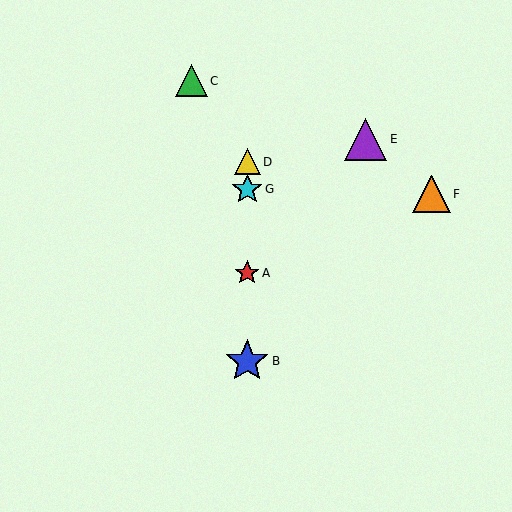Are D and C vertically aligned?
No, D is at x≈247 and C is at x≈191.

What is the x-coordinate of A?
Object A is at x≈247.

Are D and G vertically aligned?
Yes, both are at x≈247.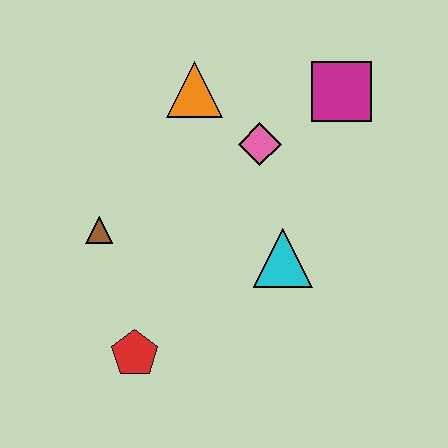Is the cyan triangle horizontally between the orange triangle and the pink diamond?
No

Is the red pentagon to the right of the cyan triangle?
No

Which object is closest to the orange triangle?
The pink diamond is closest to the orange triangle.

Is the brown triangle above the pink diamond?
No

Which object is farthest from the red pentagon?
The magenta square is farthest from the red pentagon.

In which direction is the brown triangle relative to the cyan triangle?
The brown triangle is to the left of the cyan triangle.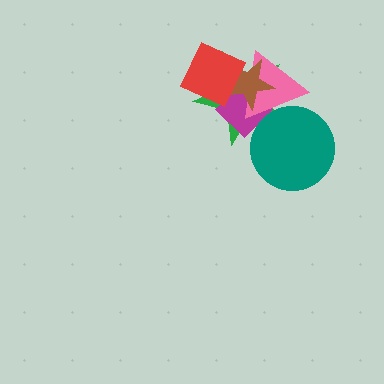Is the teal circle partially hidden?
No, no other shape covers it.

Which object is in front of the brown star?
The red diamond is in front of the brown star.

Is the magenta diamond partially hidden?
Yes, it is partially covered by another shape.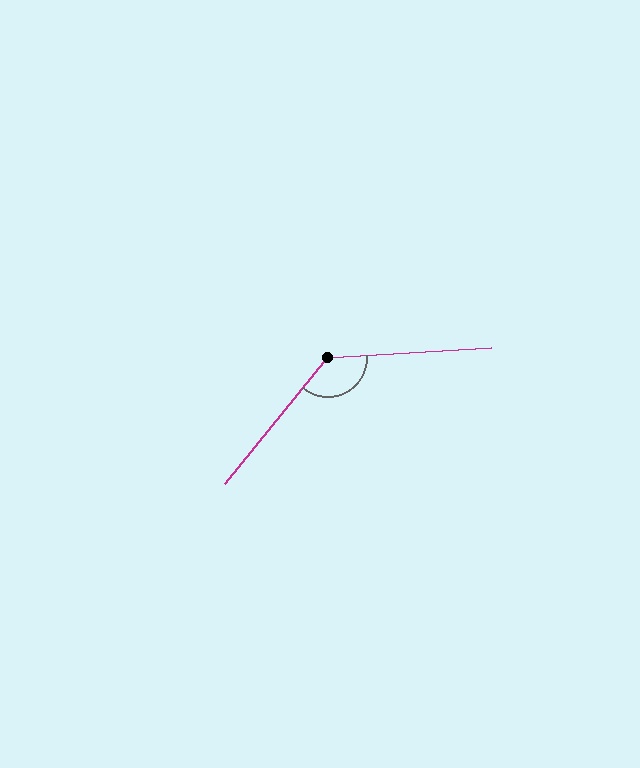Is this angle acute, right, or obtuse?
It is obtuse.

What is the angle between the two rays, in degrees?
Approximately 133 degrees.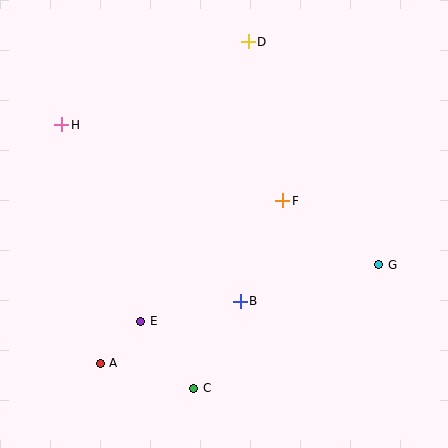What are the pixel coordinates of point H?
Point H is at (62, 125).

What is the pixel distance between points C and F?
The distance between C and F is 208 pixels.